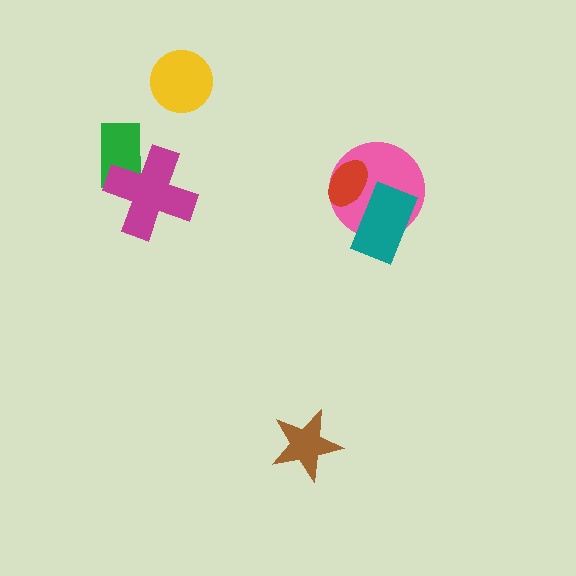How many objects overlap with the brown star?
0 objects overlap with the brown star.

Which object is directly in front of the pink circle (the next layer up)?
The teal rectangle is directly in front of the pink circle.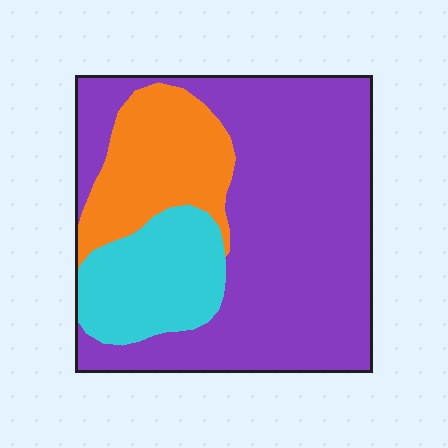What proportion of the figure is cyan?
Cyan takes up about one sixth (1/6) of the figure.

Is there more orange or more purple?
Purple.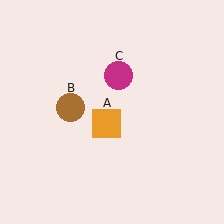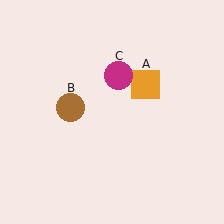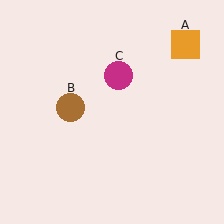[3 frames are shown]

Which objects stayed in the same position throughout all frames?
Brown circle (object B) and magenta circle (object C) remained stationary.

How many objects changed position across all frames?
1 object changed position: orange square (object A).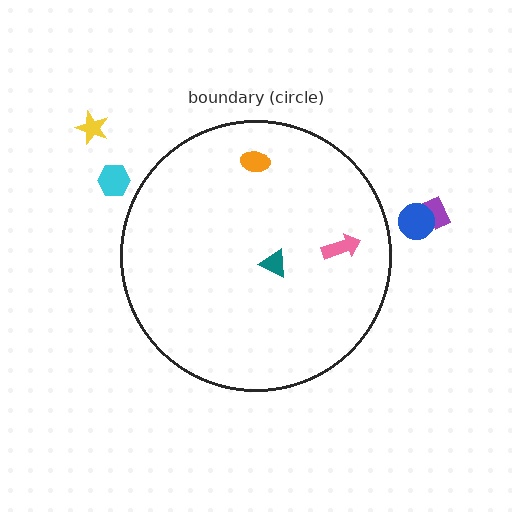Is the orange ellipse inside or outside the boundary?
Inside.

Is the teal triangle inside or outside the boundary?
Inside.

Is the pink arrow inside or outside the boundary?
Inside.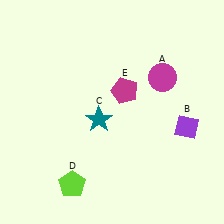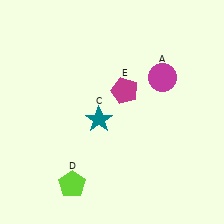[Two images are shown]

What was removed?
The purple diamond (B) was removed in Image 2.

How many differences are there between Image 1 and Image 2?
There is 1 difference between the two images.